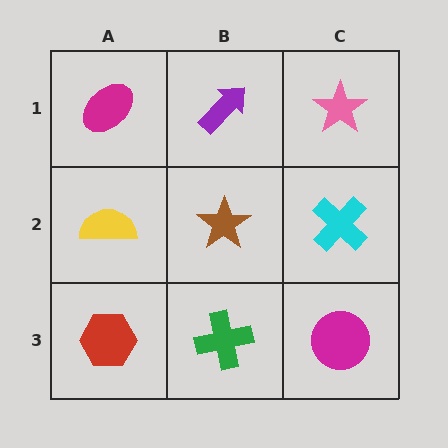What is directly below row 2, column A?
A red hexagon.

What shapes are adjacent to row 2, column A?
A magenta ellipse (row 1, column A), a red hexagon (row 3, column A), a brown star (row 2, column B).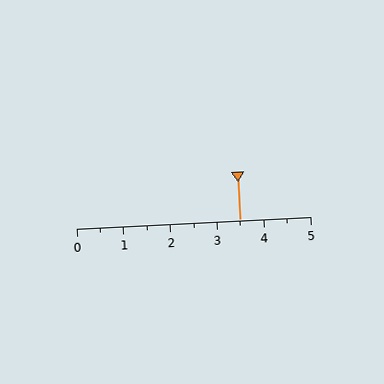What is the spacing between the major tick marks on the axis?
The major ticks are spaced 1 apart.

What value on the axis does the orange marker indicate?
The marker indicates approximately 3.5.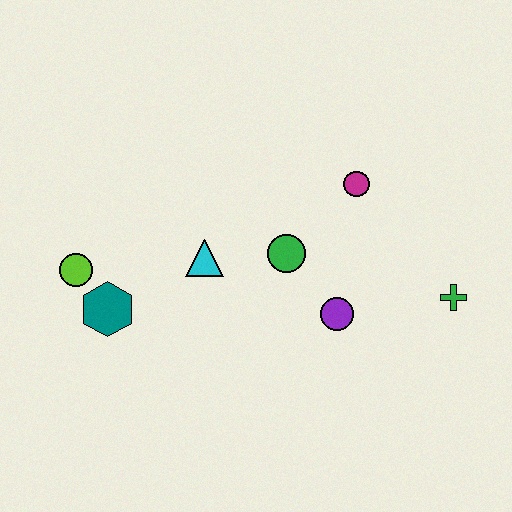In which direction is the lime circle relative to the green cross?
The lime circle is to the left of the green cross.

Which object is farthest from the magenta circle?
The lime circle is farthest from the magenta circle.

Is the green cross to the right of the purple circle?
Yes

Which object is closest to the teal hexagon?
The lime circle is closest to the teal hexagon.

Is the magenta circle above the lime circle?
Yes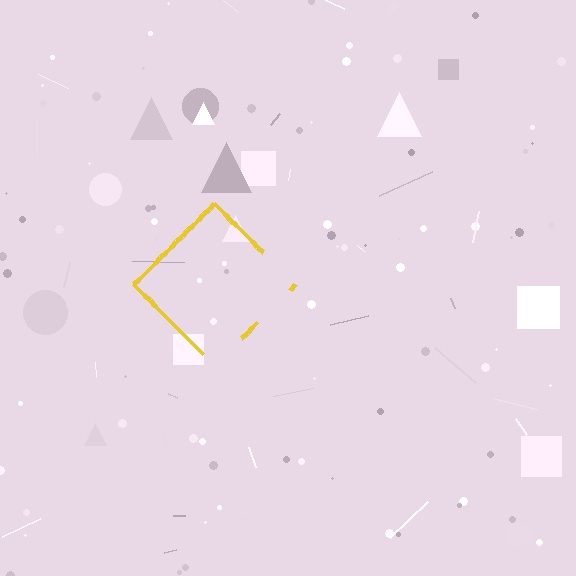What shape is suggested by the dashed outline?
The dashed outline suggests a diamond.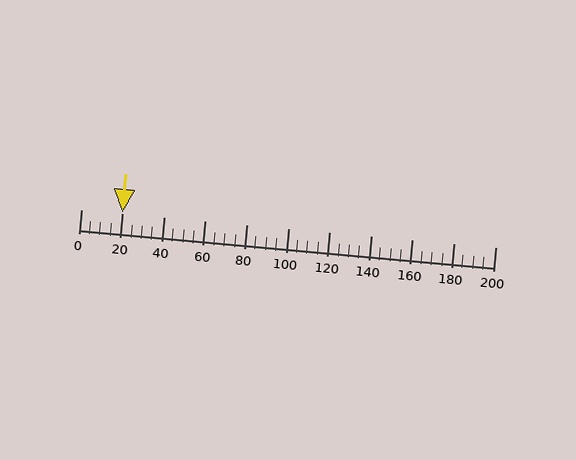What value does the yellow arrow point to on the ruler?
The yellow arrow points to approximately 20.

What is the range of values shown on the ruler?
The ruler shows values from 0 to 200.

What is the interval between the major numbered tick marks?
The major tick marks are spaced 20 units apart.